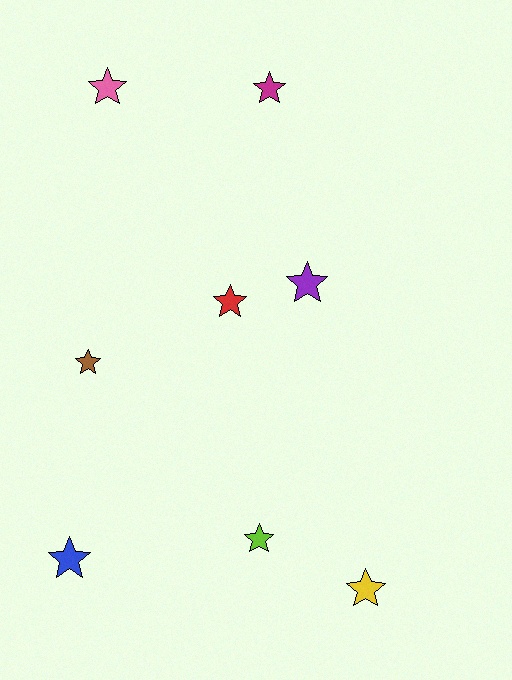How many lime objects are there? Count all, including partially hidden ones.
There is 1 lime object.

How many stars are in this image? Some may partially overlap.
There are 8 stars.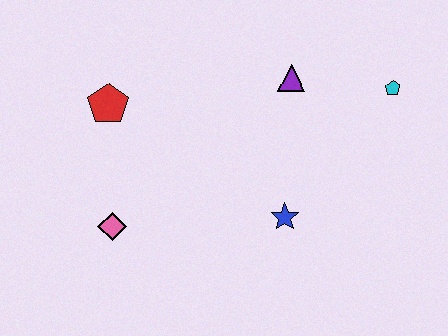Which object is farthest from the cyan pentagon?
The pink diamond is farthest from the cyan pentagon.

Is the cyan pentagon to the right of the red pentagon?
Yes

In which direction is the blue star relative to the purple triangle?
The blue star is below the purple triangle.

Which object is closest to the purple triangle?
The cyan pentagon is closest to the purple triangle.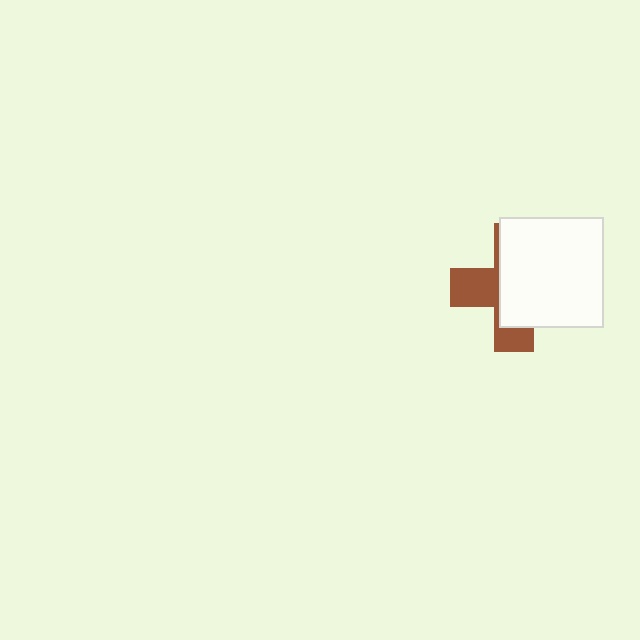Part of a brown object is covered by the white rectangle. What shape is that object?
It is a cross.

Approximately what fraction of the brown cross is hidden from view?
Roughly 61% of the brown cross is hidden behind the white rectangle.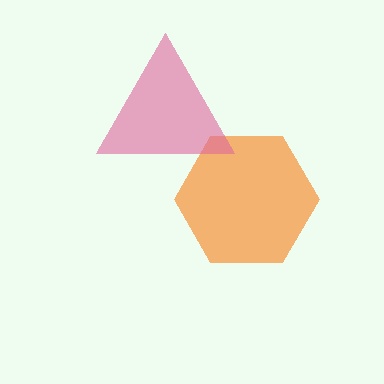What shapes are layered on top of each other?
The layered shapes are: an orange hexagon, a pink triangle.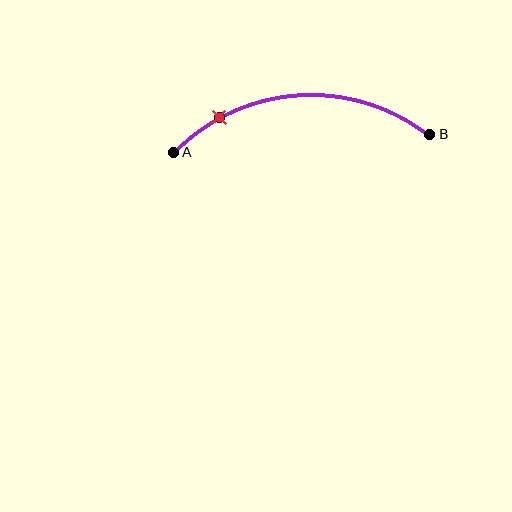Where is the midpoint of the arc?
The arc midpoint is the point on the curve farthest from the straight line joining A and B. It sits above that line.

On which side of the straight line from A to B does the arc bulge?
The arc bulges above the straight line connecting A and B.